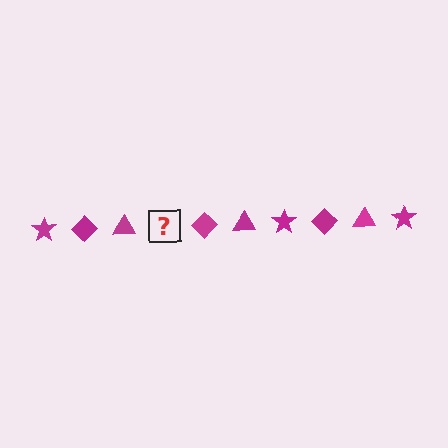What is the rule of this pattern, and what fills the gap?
The rule is that the pattern cycles through star, diamond, triangle shapes in magenta. The gap should be filled with a magenta star.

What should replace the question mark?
The question mark should be replaced with a magenta star.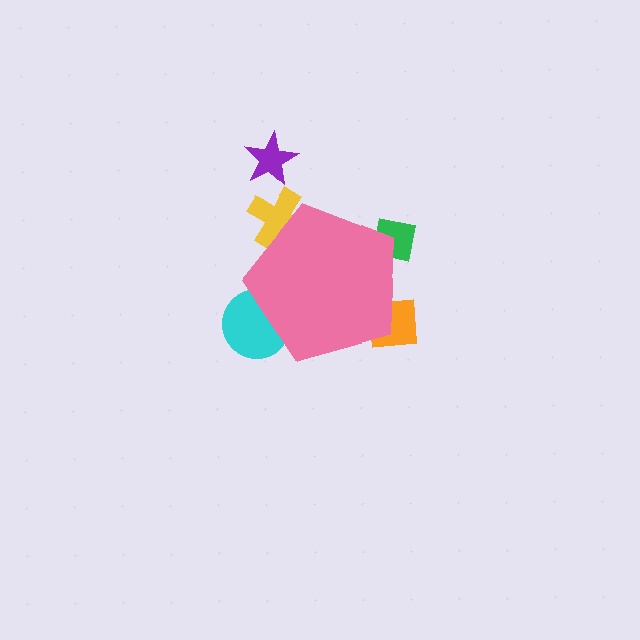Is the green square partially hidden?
Yes, the green square is partially hidden behind the pink pentagon.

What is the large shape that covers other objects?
A pink pentagon.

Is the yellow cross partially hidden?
Yes, the yellow cross is partially hidden behind the pink pentagon.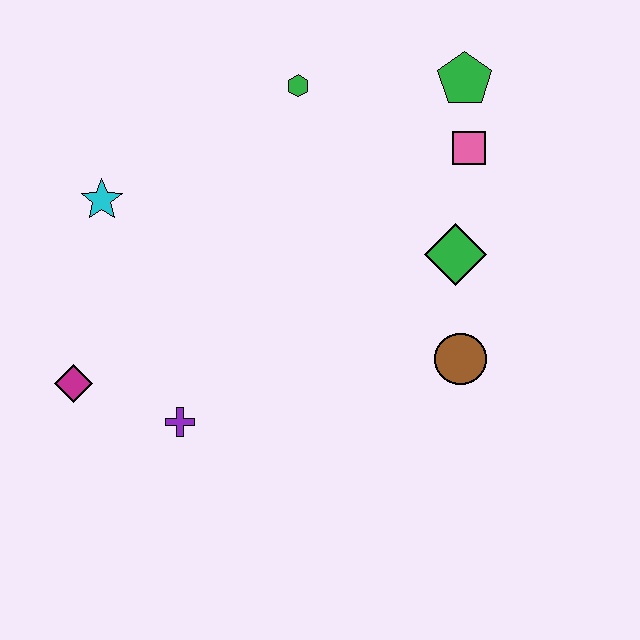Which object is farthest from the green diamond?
The magenta diamond is farthest from the green diamond.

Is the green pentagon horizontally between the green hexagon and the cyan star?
No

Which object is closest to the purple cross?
The magenta diamond is closest to the purple cross.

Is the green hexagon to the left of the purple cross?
No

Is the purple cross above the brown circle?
No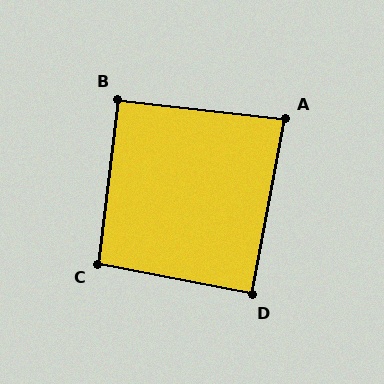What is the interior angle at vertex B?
Approximately 90 degrees (approximately right).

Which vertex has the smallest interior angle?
A, at approximately 86 degrees.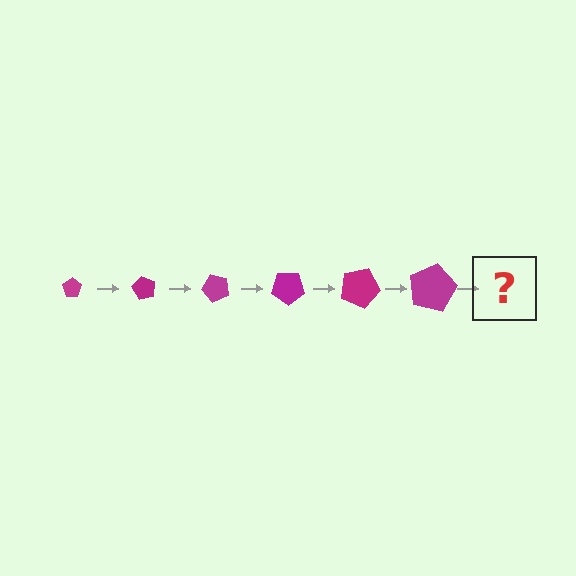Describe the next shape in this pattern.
It should be a pentagon, larger than the previous one and rotated 360 degrees from the start.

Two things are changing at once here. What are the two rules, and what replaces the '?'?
The two rules are that the pentagon grows larger each step and it rotates 60 degrees each step. The '?' should be a pentagon, larger than the previous one and rotated 360 degrees from the start.